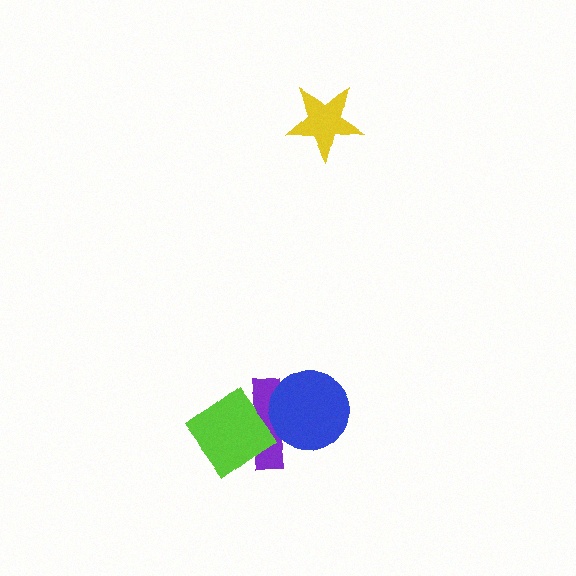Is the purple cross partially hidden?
Yes, it is partially covered by another shape.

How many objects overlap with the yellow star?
0 objects overlap with the yellow star.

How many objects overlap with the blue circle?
1 object overlaps with the blue circle.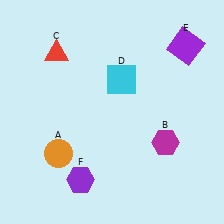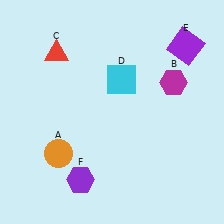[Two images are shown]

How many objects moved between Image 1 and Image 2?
1 object moved between the two images.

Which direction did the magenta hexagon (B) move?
The magenta hexagon (B) moved up.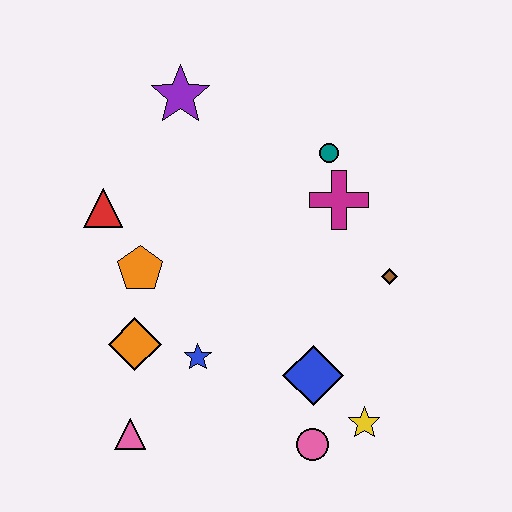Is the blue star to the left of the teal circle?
Yes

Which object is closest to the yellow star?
The pink circle is closest to the yellow star.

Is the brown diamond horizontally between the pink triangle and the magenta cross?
No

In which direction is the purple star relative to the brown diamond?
The purple star is to the left of the brown diamond.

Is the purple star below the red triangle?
No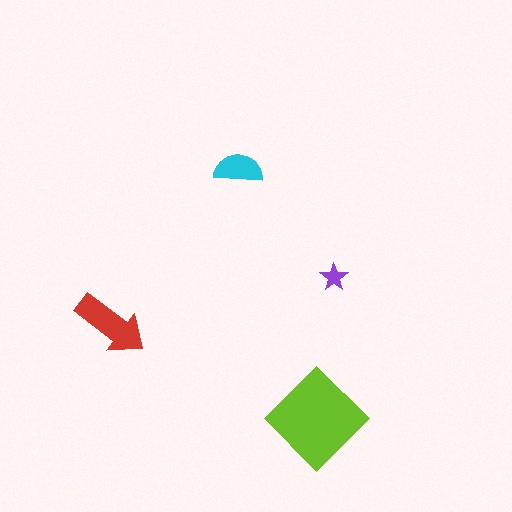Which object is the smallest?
The purple star.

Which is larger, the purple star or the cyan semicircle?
The cyan semicircle.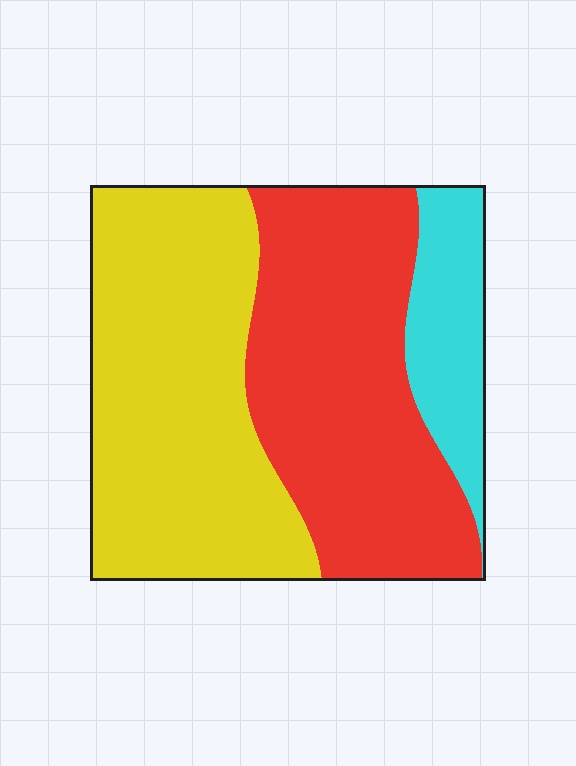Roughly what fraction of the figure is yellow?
Yellow covers 45% of the figure.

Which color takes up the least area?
Cyan, at roughly 15%.